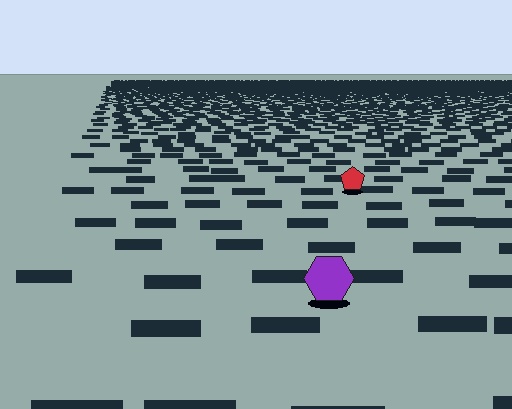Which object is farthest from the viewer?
The red pentagon is farthest from the viewer. It appears smaller and the ground texture around it is denser.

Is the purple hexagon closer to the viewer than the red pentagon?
Yes. The purple hexagon is closer — you can tell from the texture gradient: the ground texture is coarser near it.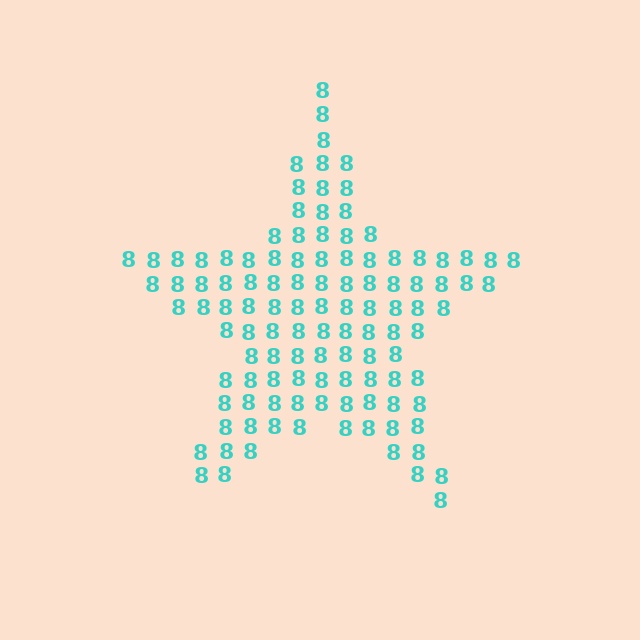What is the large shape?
The large shape is a star.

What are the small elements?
The small elements are digit 8's.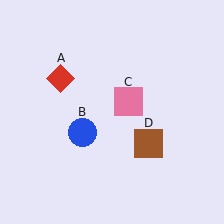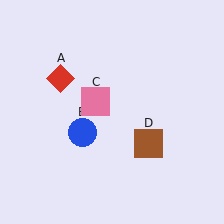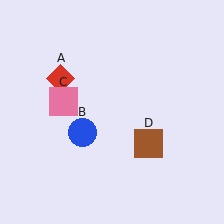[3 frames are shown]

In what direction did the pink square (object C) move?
The pink square (object C) moved left.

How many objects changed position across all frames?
1 object changed position: pink square (object C).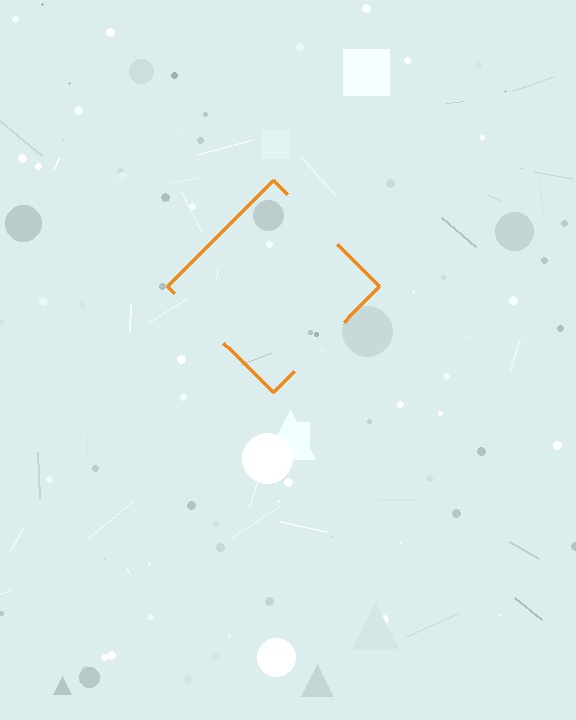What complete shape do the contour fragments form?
The contour fragments form a diamond.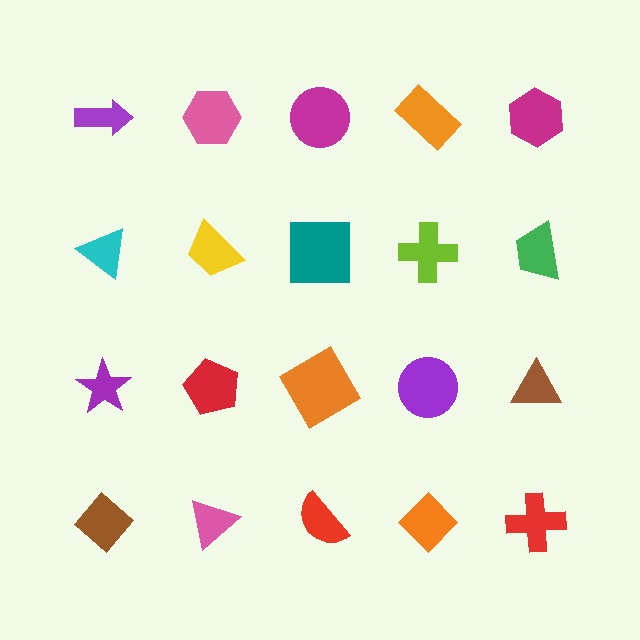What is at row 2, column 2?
A yellow trapezoid.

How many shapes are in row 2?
5 shapes.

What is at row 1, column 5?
A magenta hexagon.